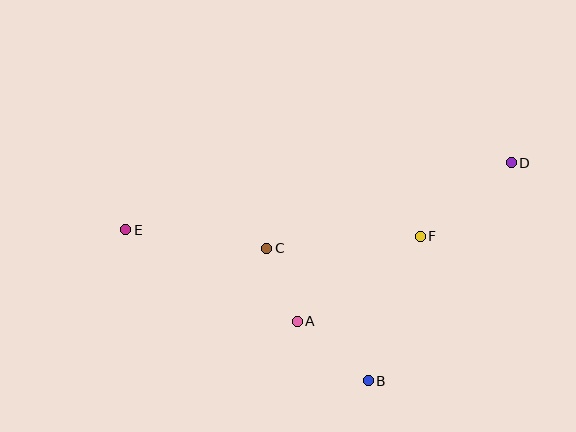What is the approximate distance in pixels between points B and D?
The distance between B and D is approximately 261 pixels.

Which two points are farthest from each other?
Points D and E are farthest from each other.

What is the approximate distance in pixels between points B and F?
The distance between B and F is approximately 154 pixels.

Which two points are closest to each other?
Points A and C are closest to each other.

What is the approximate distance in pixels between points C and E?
The distance between C and E is approximately 142 pixels.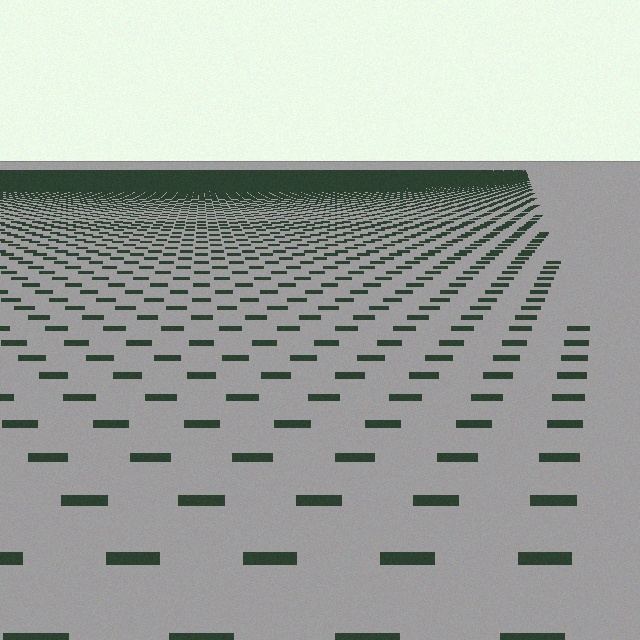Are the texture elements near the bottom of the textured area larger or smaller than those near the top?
Larger. Near the bottom, elements are closer to the viewer and appear at a bigger on-screen size.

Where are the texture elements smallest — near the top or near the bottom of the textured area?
Near the top.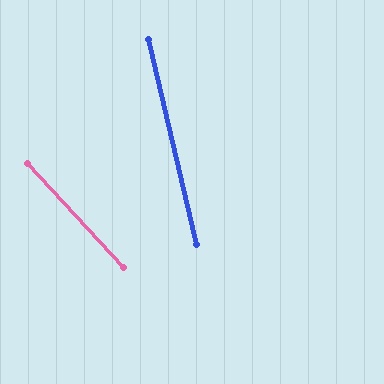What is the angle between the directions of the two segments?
Approximately 29 degrees.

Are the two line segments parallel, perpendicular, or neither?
Neither parallel nor perpendicular — they differ by about 29°.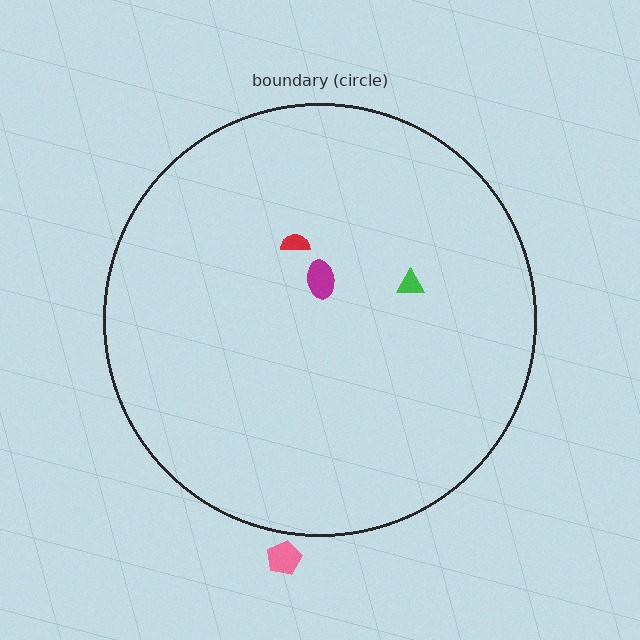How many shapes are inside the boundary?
3 inside, 1 outside.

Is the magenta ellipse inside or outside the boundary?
Inside.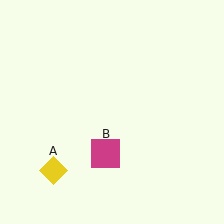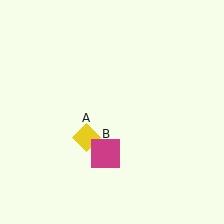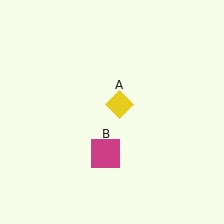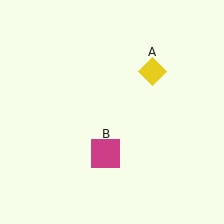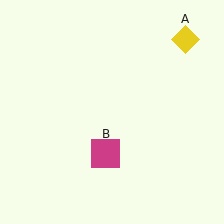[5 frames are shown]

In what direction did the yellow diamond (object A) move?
The yellow diamond (object A) moved up and to the right.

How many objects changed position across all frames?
1 object changed position: yellow diamond (object A).